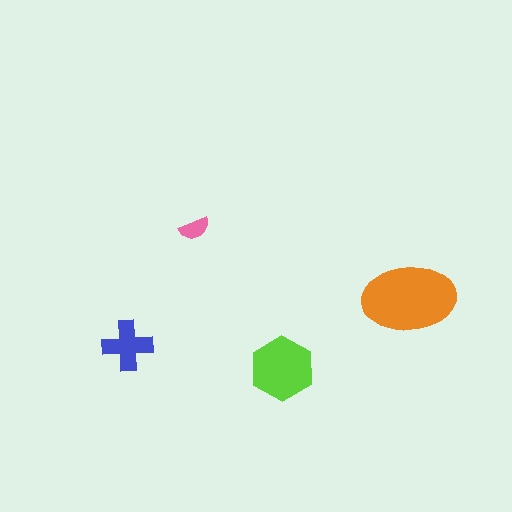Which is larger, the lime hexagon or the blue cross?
The lime hexagon.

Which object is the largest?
The orange ellipse.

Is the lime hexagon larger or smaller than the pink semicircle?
Larger.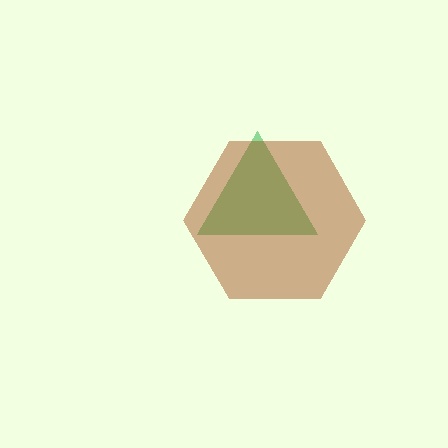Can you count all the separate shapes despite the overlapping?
Yes, there are 2 separate shapes.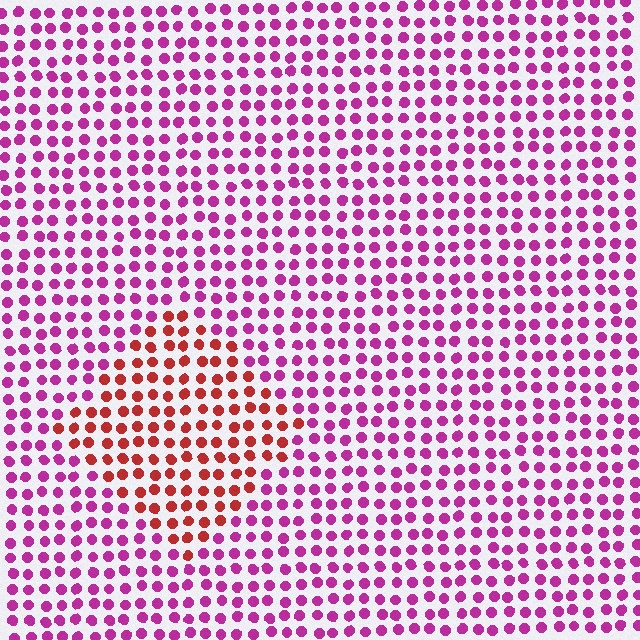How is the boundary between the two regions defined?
The boundary is defined purely by a slight shift in hue (about 47 degrees). Spacing, size, and orientation are identical on both sides.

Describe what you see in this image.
The image is filled with small magenta elements in a uniform arrangement. A diamond-shaped region is visible where the elements are tinted to a slightly different hue, forming a subtle color boundary.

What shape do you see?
I see a diamond.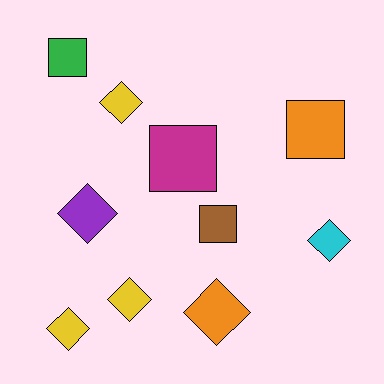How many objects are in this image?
There are 10 objects.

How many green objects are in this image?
There is 1 green object.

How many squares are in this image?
There are 4 squares.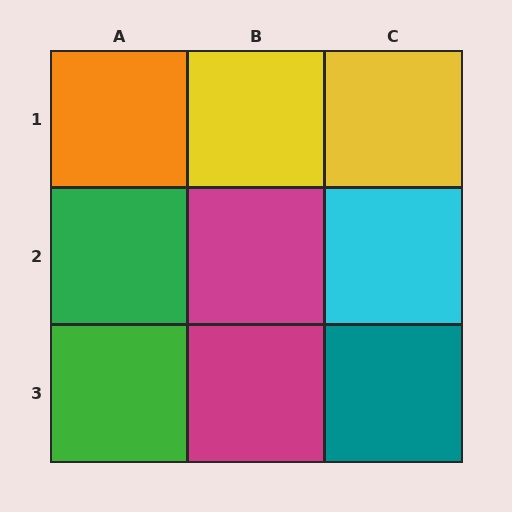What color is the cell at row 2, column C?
Cyan.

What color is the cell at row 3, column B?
Magenta.